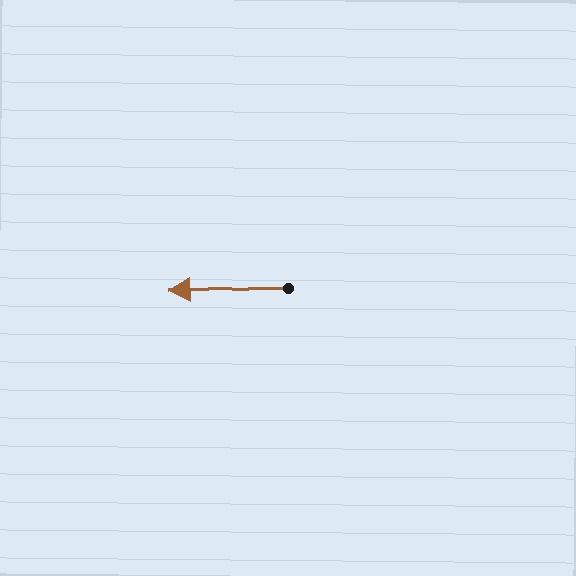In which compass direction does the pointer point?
West.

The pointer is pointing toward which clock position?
Roughly 9 o'clock.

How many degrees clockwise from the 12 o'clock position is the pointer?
Approximately 268 degrees.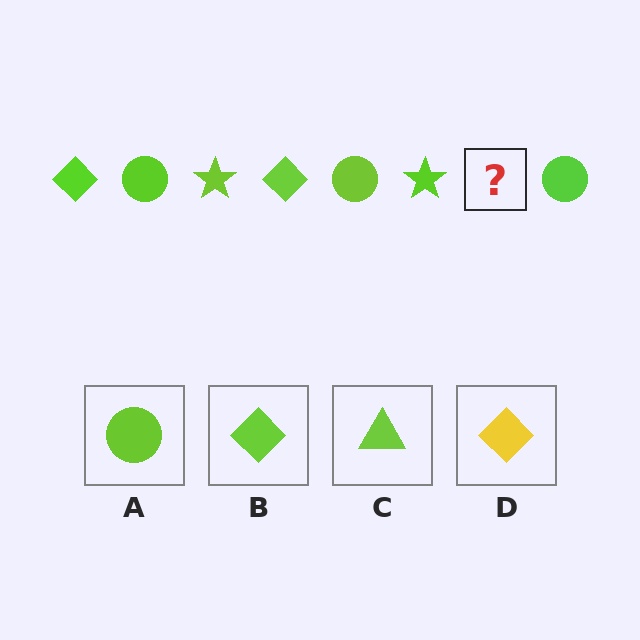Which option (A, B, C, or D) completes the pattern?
B.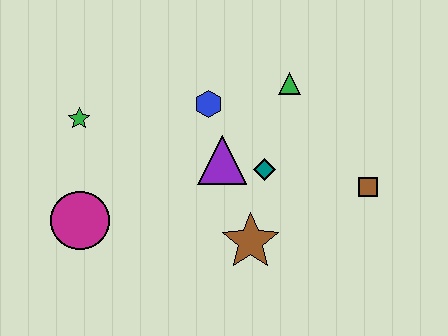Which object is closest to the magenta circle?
The green star is closest to the magenta circle.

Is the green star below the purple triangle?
No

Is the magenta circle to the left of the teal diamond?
Yes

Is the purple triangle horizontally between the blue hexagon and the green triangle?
Yes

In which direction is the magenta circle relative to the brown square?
The magenta circle is to the left of the brown square.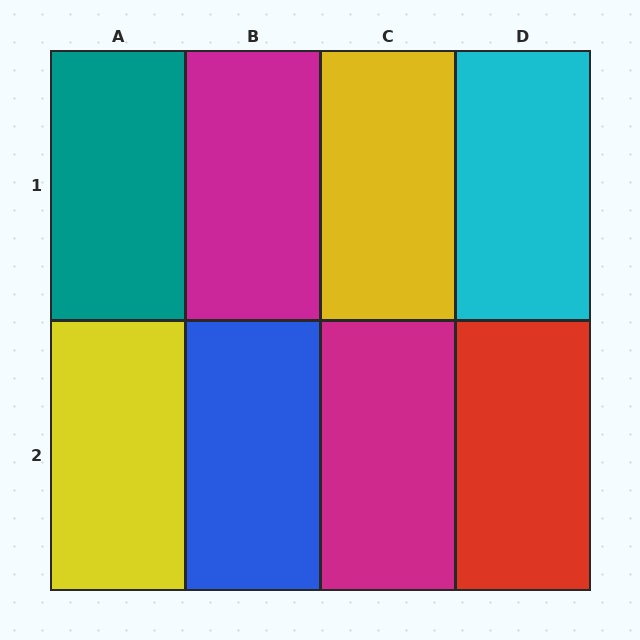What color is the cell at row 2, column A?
Yellow.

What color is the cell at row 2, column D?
Red.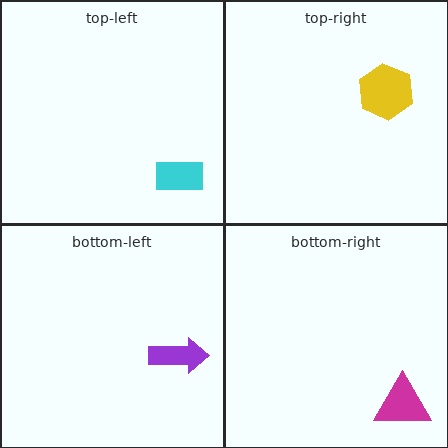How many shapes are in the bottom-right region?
1.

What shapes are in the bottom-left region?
The purple arrow.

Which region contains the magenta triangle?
The bottom-right region.